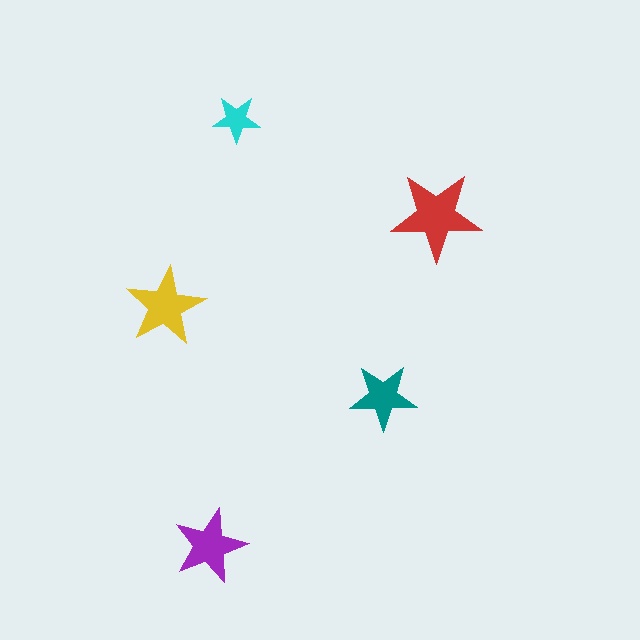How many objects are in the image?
There are 5 objects in the image.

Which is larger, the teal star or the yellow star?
The yellow one.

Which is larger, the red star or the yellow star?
The red one.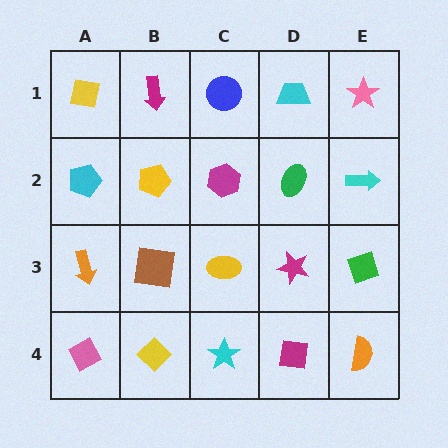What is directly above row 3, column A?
A cyan pentagon.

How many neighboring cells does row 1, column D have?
3.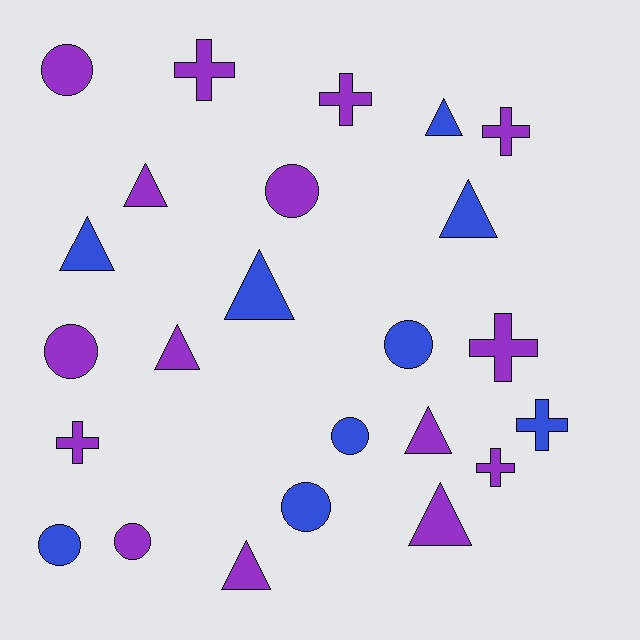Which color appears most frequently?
Purple, with 15 objects.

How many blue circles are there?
There are 4 blue circles.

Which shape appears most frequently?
Triangle, with 9 objects.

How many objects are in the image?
There are 24 objects.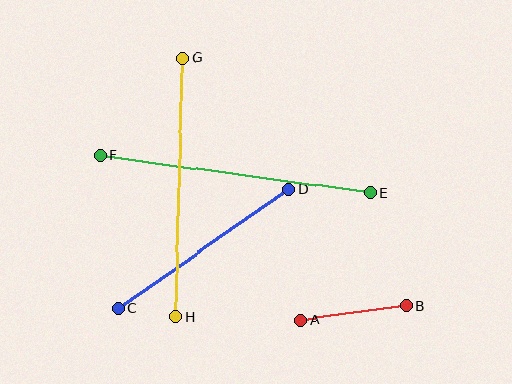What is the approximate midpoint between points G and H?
The midpoint is at approximately (179, 187) pixels.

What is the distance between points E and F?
The distance is approximately 273 pixels.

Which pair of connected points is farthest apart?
Points E and F are farthest apart.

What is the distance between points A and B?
The distance is approximately 106 pixels.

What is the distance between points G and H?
The distance is approximately 259 pixels.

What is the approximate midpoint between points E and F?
The midpoint is at approximately (235, 174) pixels.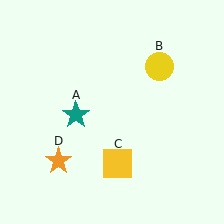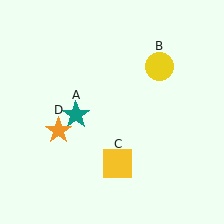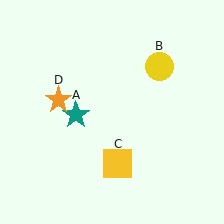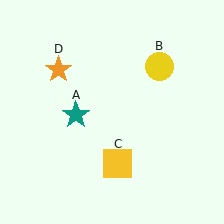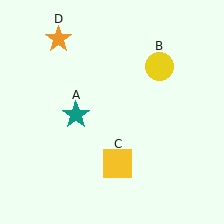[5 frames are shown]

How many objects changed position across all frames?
1 object changed position: orange star (object D).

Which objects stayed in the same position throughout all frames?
Teal star (object A) and yellow circle (object B) and yellow square (object C) remained stationary.